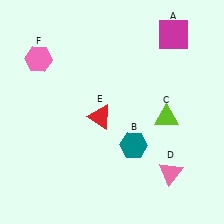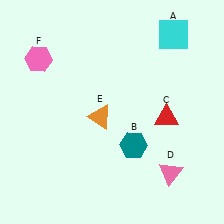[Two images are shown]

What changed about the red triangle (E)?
In Image 1, E is red. In Image 2, it changed to orange.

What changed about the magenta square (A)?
In Image 1, A is magenta. In Image 2, it changed to cyan.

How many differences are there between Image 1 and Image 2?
There are 3 differences between the two images.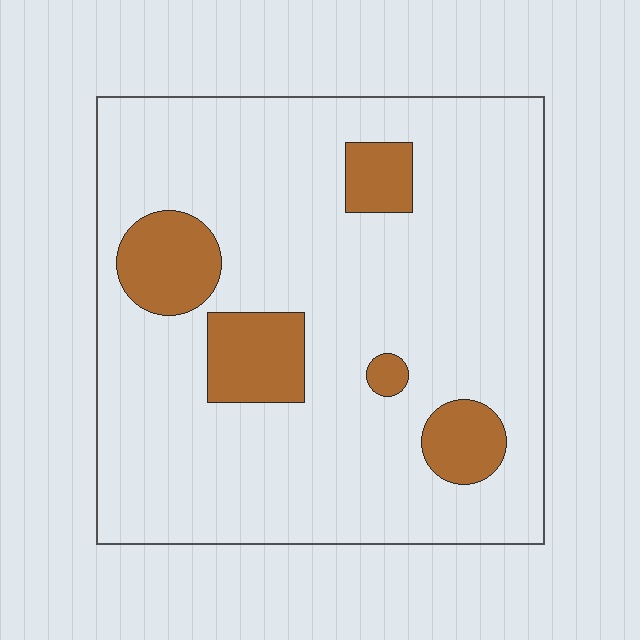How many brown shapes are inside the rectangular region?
5.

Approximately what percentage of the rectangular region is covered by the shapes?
Approximately 15%.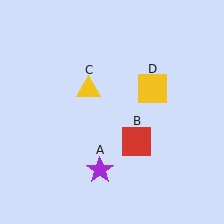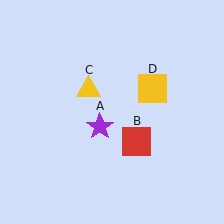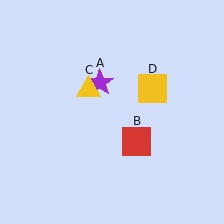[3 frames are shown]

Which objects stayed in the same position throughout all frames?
Red square (object B) and yellow triangle (object C) and yellow square (object D) remained stationary.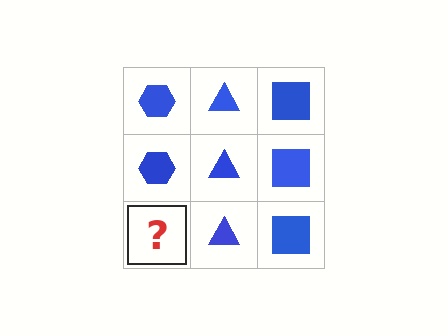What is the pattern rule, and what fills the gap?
The rule is that each column has a consistent shape. The gap should be filled with a blue hexagon.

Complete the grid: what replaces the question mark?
The question mark should be replaced with a blue hexagon.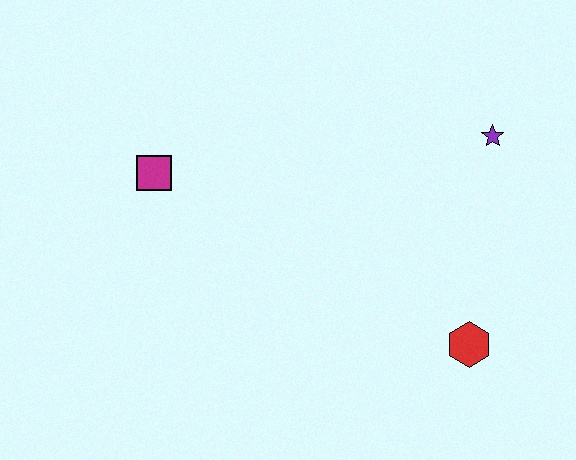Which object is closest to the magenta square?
The purple star is closest to the magenta square.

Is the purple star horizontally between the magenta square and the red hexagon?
No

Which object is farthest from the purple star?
The magenta square is farthest from the purple star.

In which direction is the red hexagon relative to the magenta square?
The red hexagon is to the right of the magenta square.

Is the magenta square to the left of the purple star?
Yes